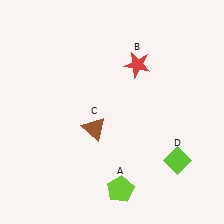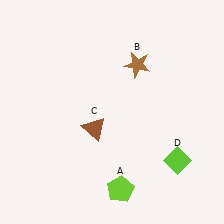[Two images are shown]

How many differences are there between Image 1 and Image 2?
There is 1 difference between the two images.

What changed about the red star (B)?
In Image 1, B is red. In Image 2, it changed to brown.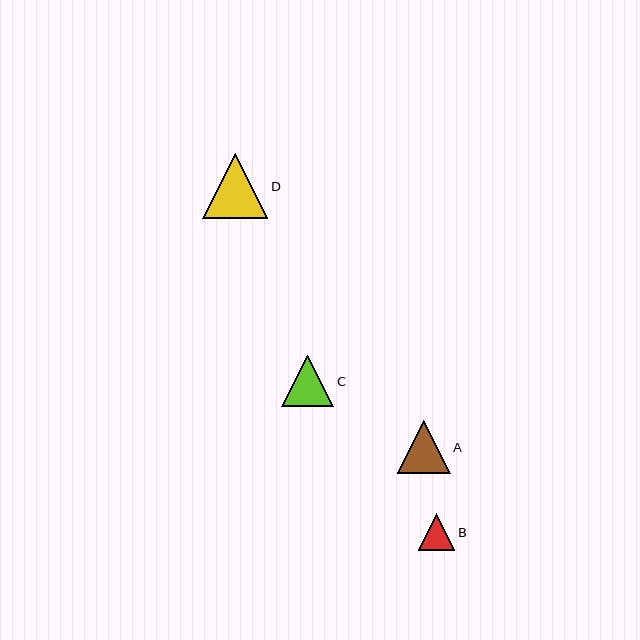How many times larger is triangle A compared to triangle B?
Triangle A is approximately 1.4 times the size of triangle B.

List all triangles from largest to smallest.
From largest to smallest: D, A, C, B.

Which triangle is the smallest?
Triangle B is the smallest with a size of approximately 37 pixels.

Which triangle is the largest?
Triangle D is the largest with a size of approximately 65 pixels.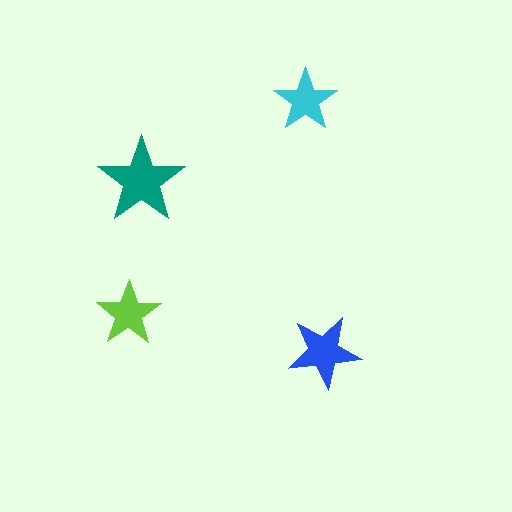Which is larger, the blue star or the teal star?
The teal one.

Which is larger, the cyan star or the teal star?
The teal one.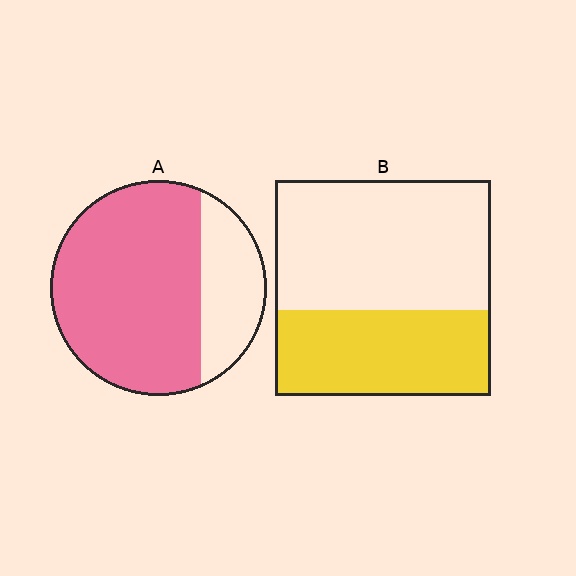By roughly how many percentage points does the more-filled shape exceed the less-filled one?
By roughly 35 percentage points (A over B).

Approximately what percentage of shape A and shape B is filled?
A is approximately 75% and B is approximately 40%.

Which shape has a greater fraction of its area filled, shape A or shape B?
Shape A.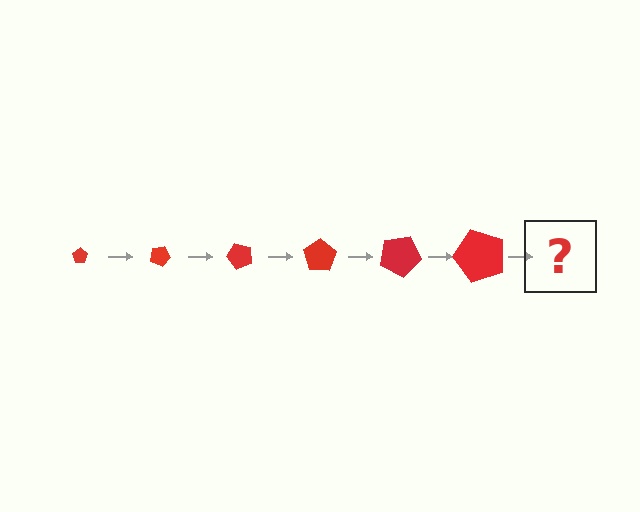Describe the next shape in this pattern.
It should be a pentagon, larger than the previous one and rotated 150 degrees from the start.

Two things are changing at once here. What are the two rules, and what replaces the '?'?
The two rules are that the pentagon grows larger each step and it rotates 25 degrees each step. The '?' should be a pentagon, larger than the previous one and rotated 150 degrees from the start.